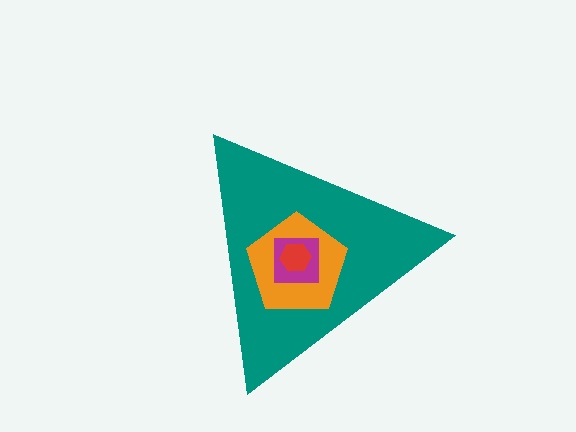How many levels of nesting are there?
4.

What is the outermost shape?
The teal triangle.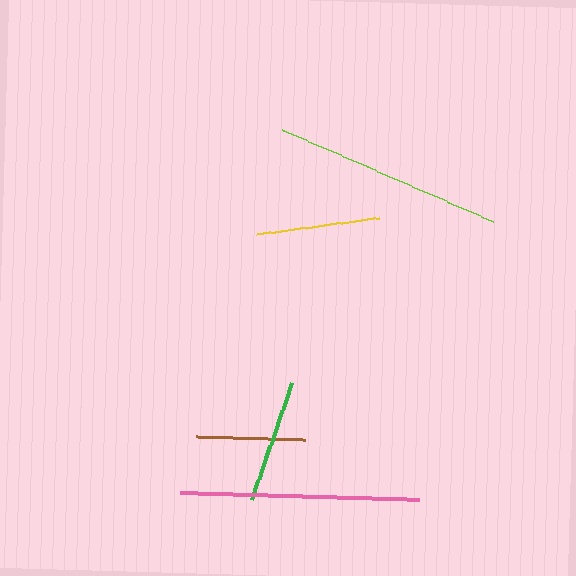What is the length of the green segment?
The green segment is approximately 124 pixels long.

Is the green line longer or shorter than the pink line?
The pink line is longer than the green line.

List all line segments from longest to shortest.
From longest to shortest: pink, lime, green, yellow, brown.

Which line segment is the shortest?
The brown line is the shortest at approximately 110 pixels.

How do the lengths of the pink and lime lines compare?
The pink and lime lines are approximately the same length.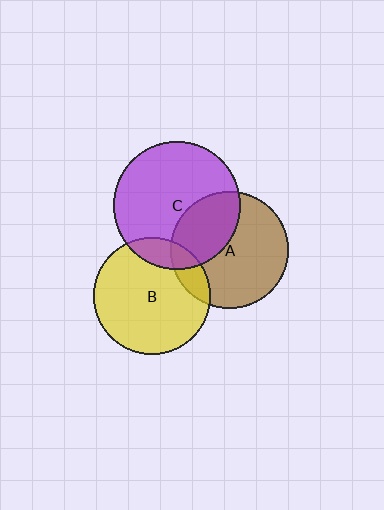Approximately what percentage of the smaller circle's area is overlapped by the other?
Approximately 15%.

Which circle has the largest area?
Circle C (purple).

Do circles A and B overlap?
Yes.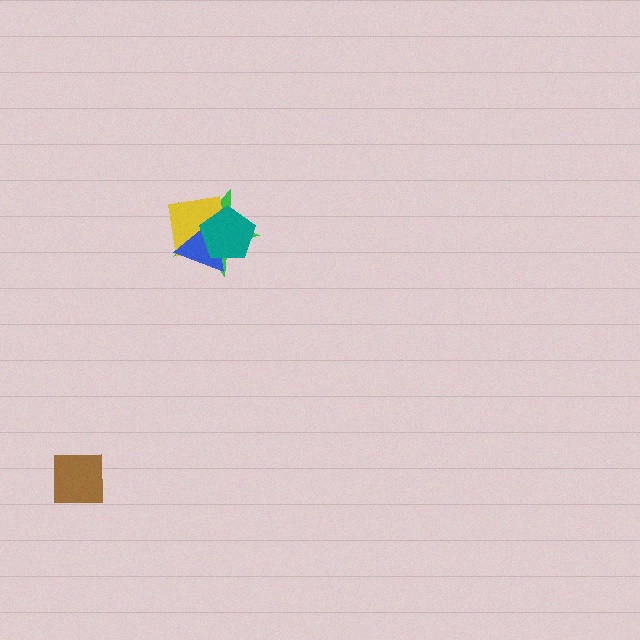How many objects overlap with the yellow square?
3 objects overlap with the yellow square.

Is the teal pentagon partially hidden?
No, no other shape covers it.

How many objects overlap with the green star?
3 objects overlap with the green star.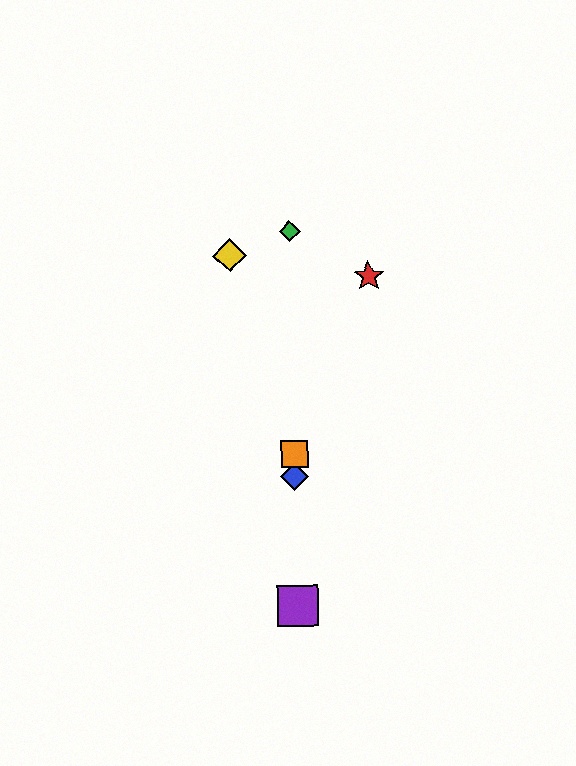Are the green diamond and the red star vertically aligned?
No, the green diamond is at x≈289 and the red star is at x≈369.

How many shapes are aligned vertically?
4 shapes (the blue diamond, the green diamond, the purple square, the orange square) are aligned vertically.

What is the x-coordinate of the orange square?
The orange square is at x≈294.